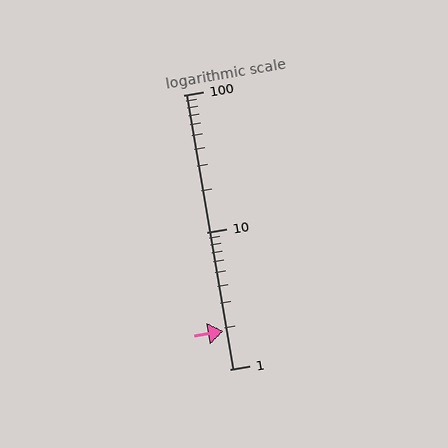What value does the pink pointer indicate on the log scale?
The pointer indicates approximately 1.9.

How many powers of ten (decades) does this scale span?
The scale spans 2 decades, from 1 to 100.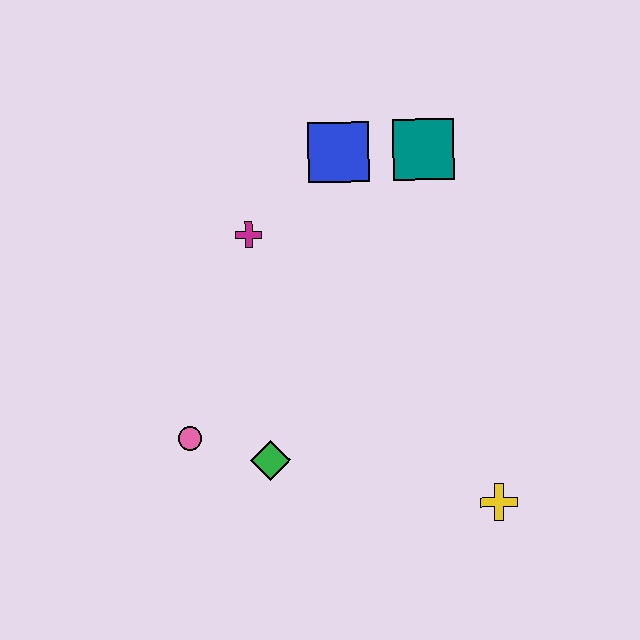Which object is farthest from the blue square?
The yellow cross is farthest from the blue square.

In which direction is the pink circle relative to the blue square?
The pink circle is below the blue square.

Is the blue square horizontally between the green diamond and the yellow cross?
Yes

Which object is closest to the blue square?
The teal square is closest to the blue square.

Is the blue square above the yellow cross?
Yes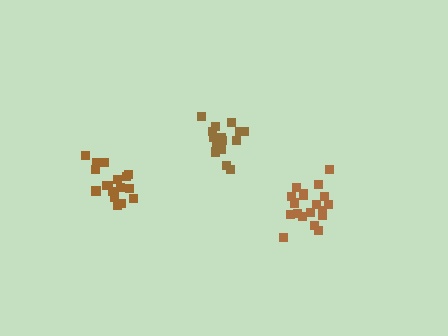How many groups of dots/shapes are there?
There are 3 groups.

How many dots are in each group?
Group 1: 18 dots, Group 2: 19 dots, Group 3: 16 dots (53 total).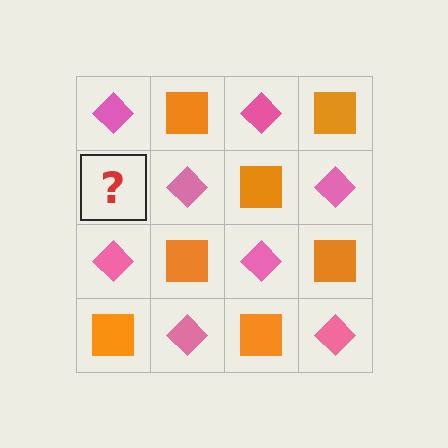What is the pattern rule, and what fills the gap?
The rule is that it alternates pink diamond and orange square in a checkerboard pattern. The gap should be filled with an orange square.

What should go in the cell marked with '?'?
The missing cell should contain an orange square.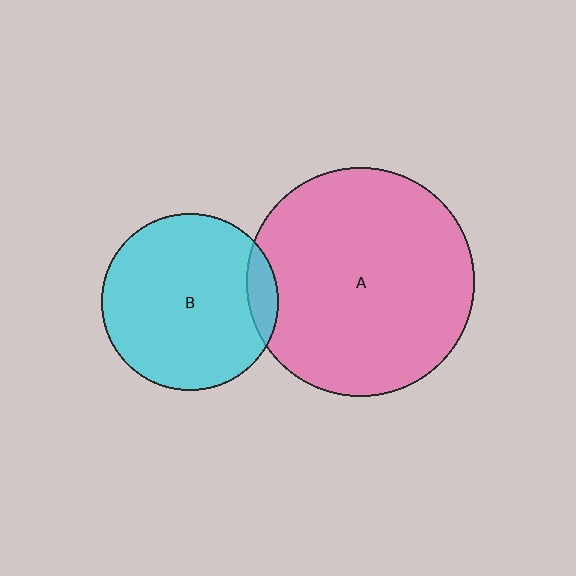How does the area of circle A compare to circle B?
Approximately 1.7 times.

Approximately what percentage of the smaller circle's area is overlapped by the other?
Approximately 10%.